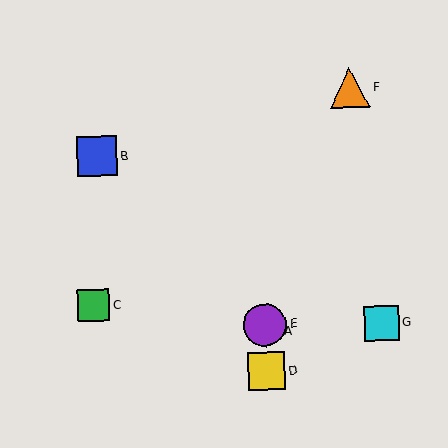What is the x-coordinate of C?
Object C is at x≈94.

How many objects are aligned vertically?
3 objects (A, D, E) are aligned vertically.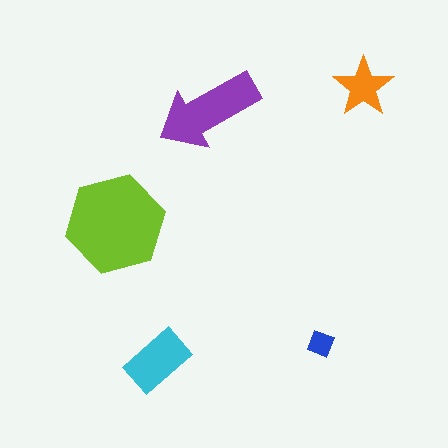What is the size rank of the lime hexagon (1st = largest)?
1st.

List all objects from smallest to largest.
The blue diamond, the orange star, the cyan rectangle, the purple arrow, the lime hexagon.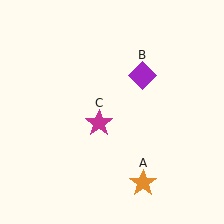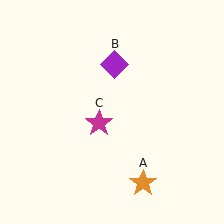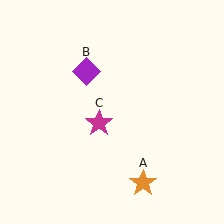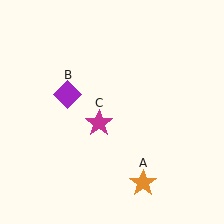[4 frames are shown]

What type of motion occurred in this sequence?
The purple diamond (object B) rotated counterclockwise around the center of the scene.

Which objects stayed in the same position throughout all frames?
Orange star (object A) and magenta star (object C) remained stationary.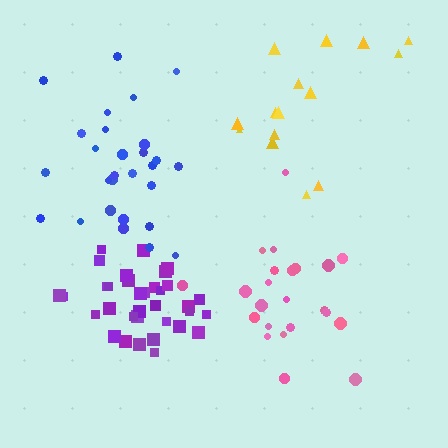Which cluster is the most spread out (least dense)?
Yellow.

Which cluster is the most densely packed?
Purple.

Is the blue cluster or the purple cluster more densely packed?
Purple.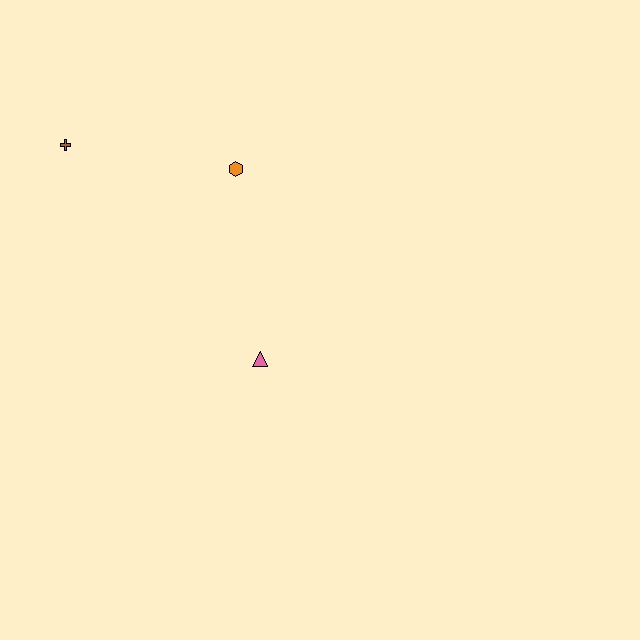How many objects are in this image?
There are 3 objects.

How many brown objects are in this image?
There is 1 brown object.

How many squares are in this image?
There are no squares.